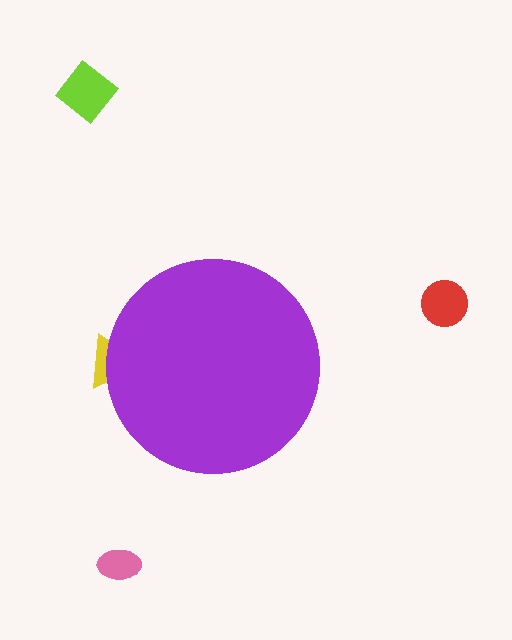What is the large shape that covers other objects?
A purple circle.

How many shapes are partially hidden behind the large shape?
1 shape is partially hidden.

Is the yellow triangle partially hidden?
Yes, the yellow triangle is partially hidden behind the purple circle.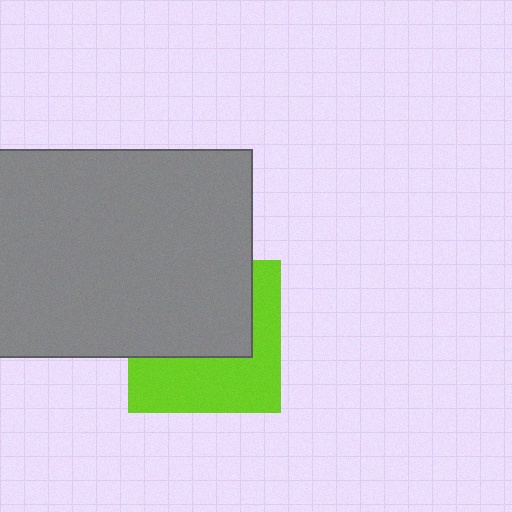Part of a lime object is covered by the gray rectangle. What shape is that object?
It is a square.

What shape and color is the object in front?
The object in front is a gray rectangle.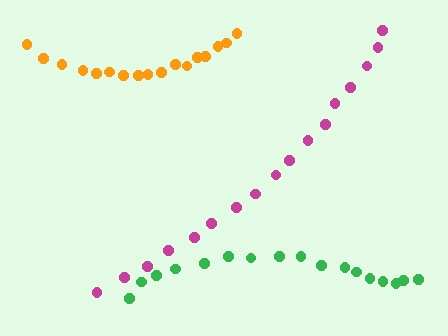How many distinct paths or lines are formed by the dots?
There are 3 distinct paths.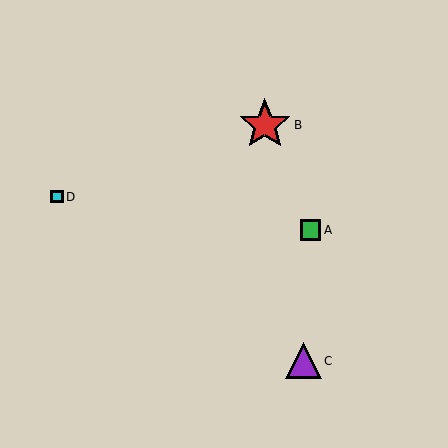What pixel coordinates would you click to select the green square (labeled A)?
Click at (311, 230) to select the green square A.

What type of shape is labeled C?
Shape C is a purple triangle.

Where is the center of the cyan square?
The center of the cyan square is at (57, 197).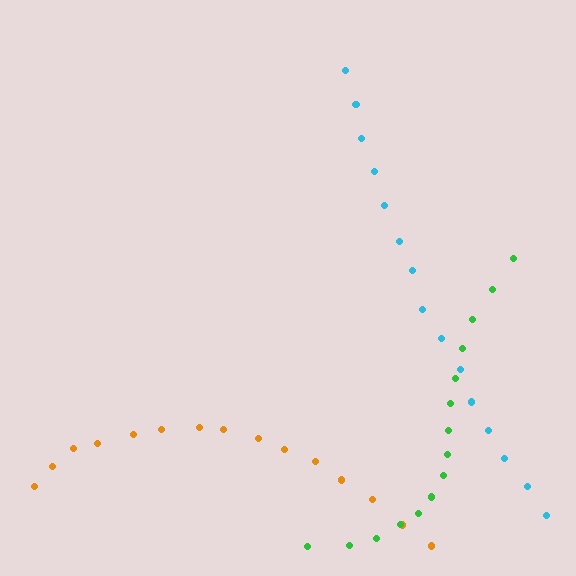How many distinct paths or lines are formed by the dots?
There are 3 distinct paths.